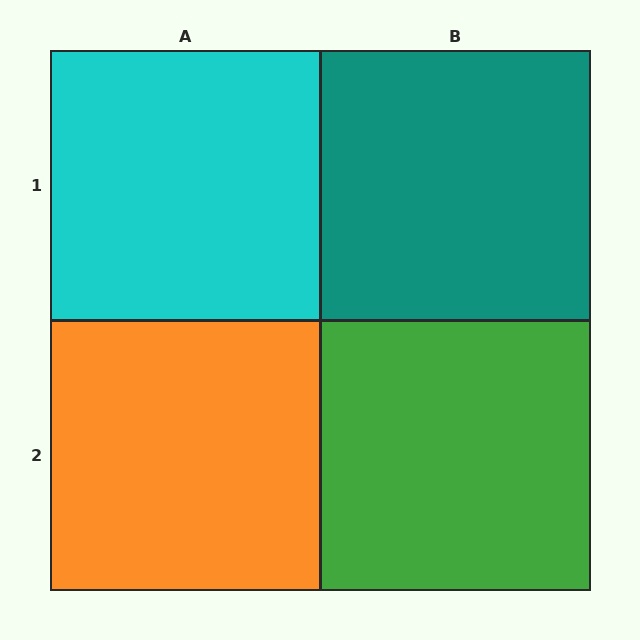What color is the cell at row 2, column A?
Orange.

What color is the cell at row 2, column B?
Green.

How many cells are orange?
1 cell is orange.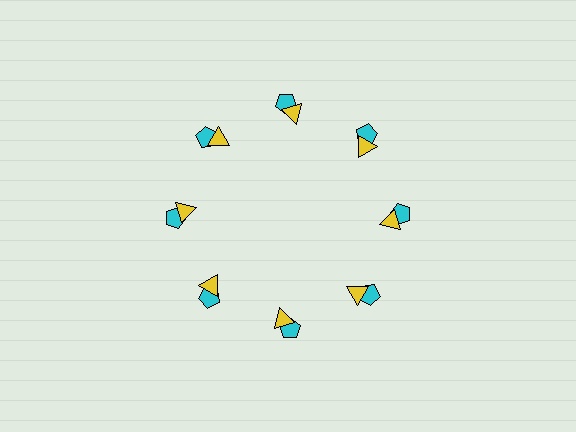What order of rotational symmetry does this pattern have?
This pattern has 8-fold rotational symmetry.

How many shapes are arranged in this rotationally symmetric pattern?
There are 16 shapes, arranged in 8 groups of 2.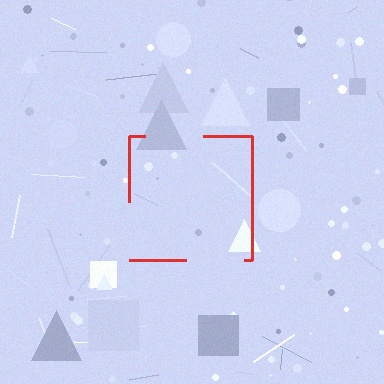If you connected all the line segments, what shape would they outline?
They would outline a square.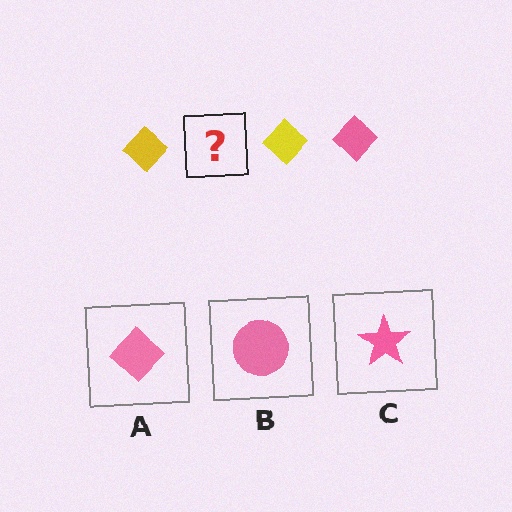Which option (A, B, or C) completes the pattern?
A.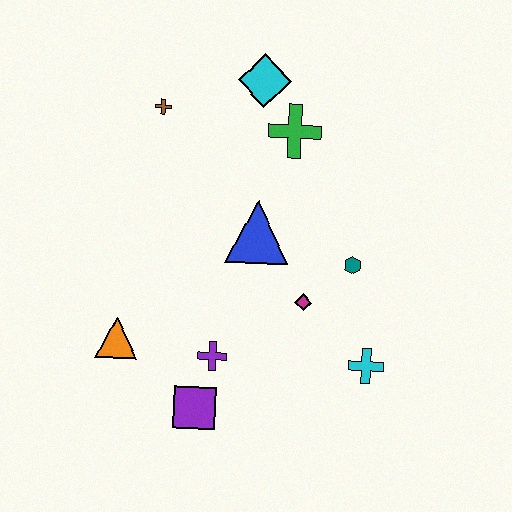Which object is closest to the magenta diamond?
The teal hexagon is closest to the magenta diamond.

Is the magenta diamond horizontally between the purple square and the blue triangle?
No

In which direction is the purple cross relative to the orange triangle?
The purple cross is to the right of the orange triangle.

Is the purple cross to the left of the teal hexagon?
Yes